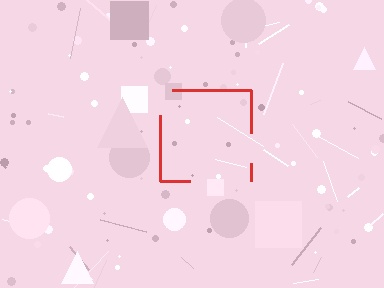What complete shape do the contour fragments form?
The contour fragments form a square.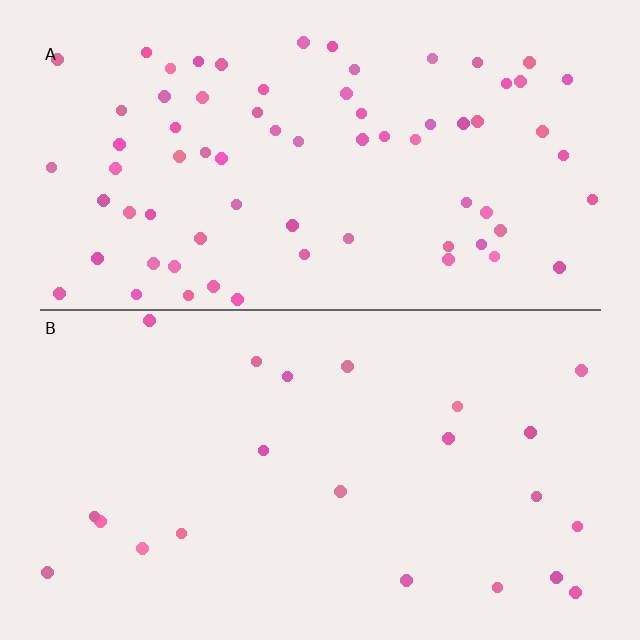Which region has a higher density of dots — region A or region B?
A (the top).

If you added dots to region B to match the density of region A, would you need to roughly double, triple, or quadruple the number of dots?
Approximately triple.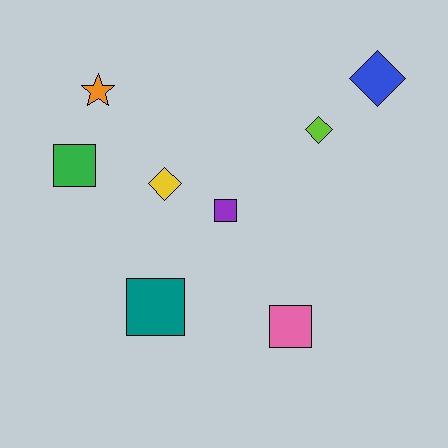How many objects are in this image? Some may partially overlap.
There are 8 objects.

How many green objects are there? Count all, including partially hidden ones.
There is 1 green object.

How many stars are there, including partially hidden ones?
There is 1 star.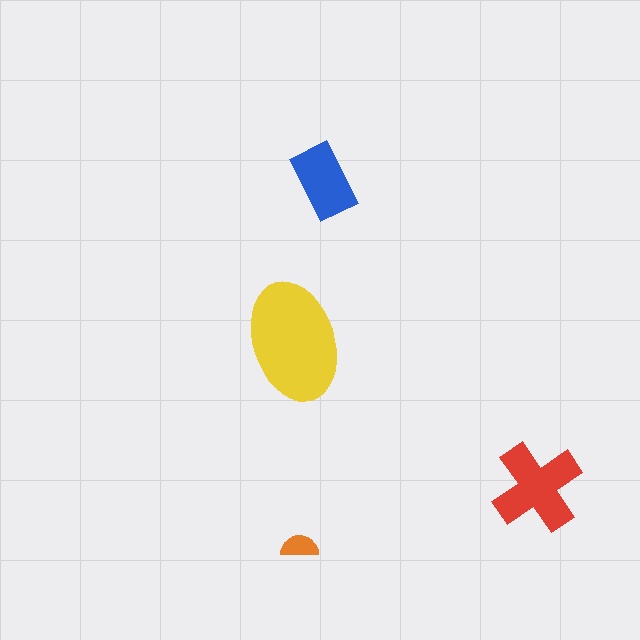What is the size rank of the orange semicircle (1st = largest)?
4th.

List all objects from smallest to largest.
The orange semicircle, the blue rectangle, the red cross, the yellow ellipse.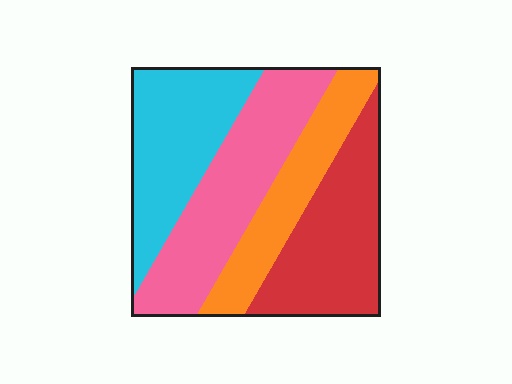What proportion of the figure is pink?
Pink covers roughly 30% of the figure.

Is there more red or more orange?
Red.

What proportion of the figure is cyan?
Cyan covers 25% of the figure.